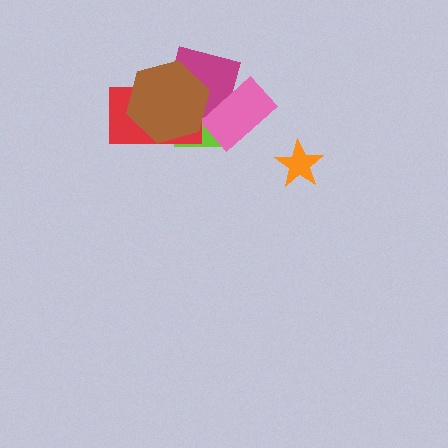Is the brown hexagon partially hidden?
No, no other shape covers it.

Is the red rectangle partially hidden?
Yes, it is partially covered by another shape.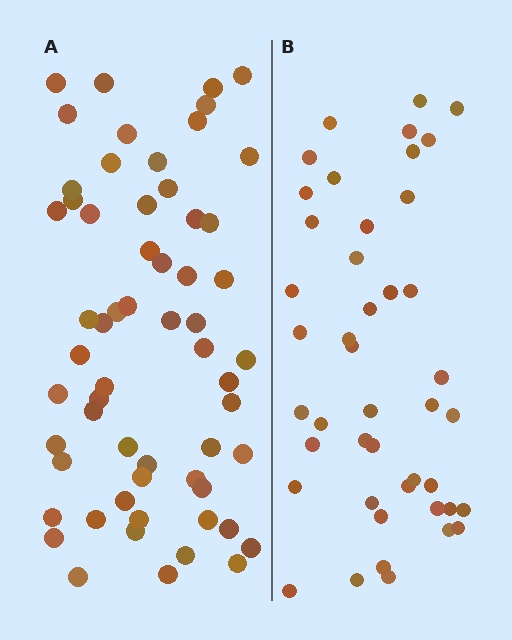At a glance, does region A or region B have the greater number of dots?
Region A (the left region) has more dots.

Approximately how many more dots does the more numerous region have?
Region A has approximately 15 more dots than region B.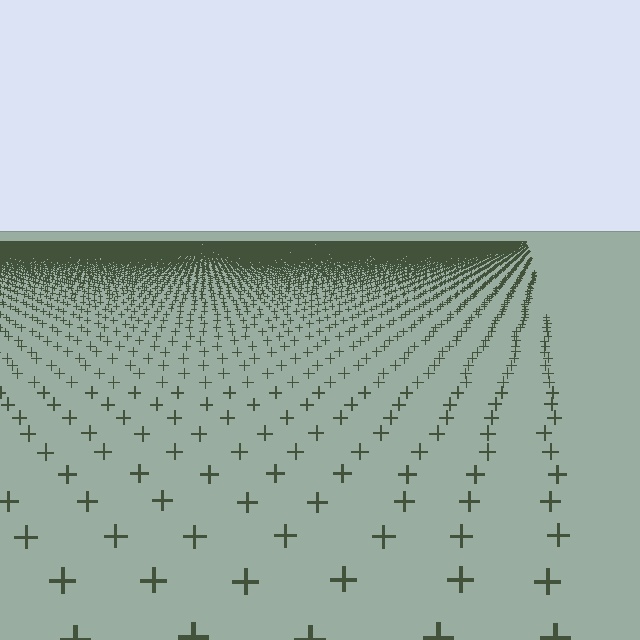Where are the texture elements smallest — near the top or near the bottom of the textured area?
Near the top.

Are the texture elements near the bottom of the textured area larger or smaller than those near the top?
Larger. Near the bottom, elements are closer to the viewer and appear at a bigger on-screen size.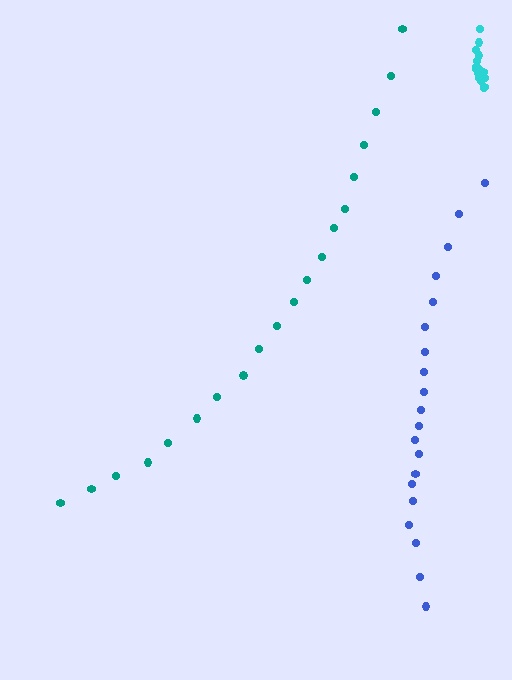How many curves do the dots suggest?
There are 3 distinct paths.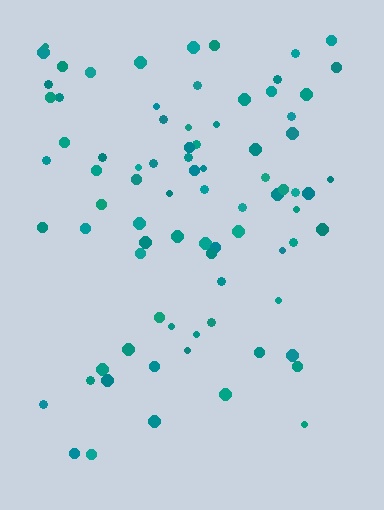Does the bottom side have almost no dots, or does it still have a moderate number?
Still a moderate number, just noticeably fewer than the top.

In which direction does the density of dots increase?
From bottom to top, with the top side densest.